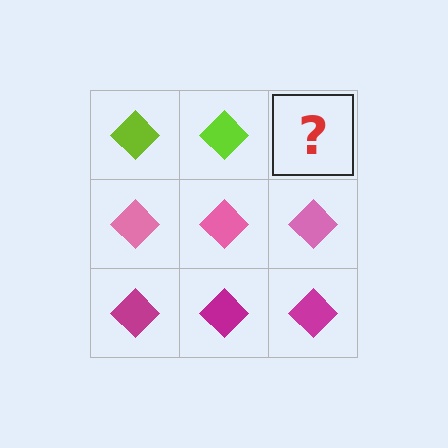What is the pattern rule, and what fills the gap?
The rule is that each row has a consistent color. The gap should be filled with a lime diamond.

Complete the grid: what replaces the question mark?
The question mark should be replaced with a lime diamond.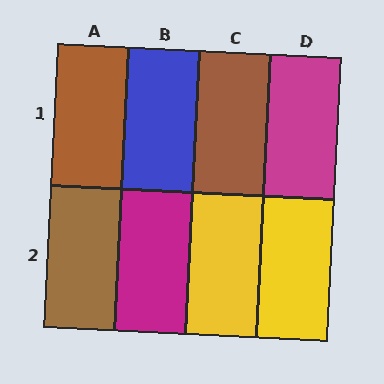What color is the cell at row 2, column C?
Yellow.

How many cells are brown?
3 cells are brown.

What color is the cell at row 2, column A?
Brown.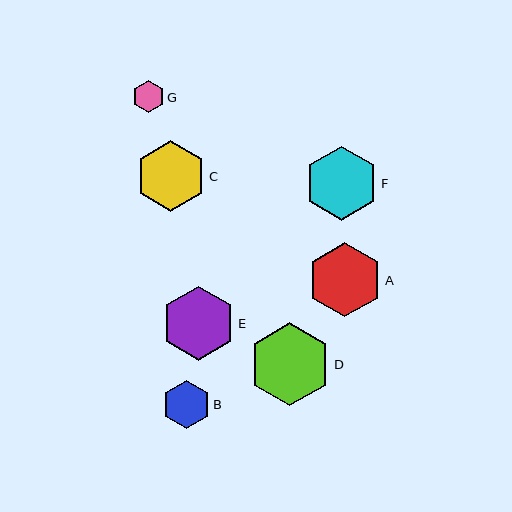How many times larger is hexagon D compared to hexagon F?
Hexagon D is approximately 1.1 times the size of hexagon F.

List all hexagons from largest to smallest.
From largest to smallest: D, A, F, E, C, B, G.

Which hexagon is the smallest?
Hexagon G is the smallest with a size of approximately 32 pixels.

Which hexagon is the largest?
Hexagon D is the largest with a size of approximately 83 pixels.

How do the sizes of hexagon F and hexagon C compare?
Hexagon F and hexagon C are approximately the same size.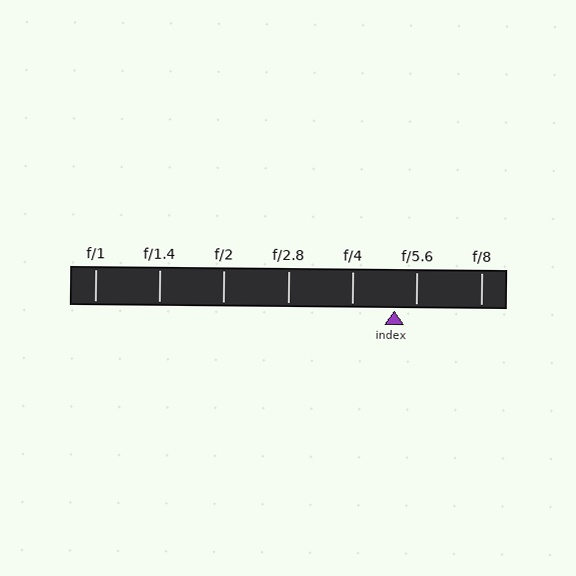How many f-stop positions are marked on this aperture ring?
There are 7 f-stop positions marked.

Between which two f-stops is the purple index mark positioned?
The index mark is between f/4 and f/5.6.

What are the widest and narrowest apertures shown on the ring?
The widest aperture shown is f/1 and the narrowest is f/8.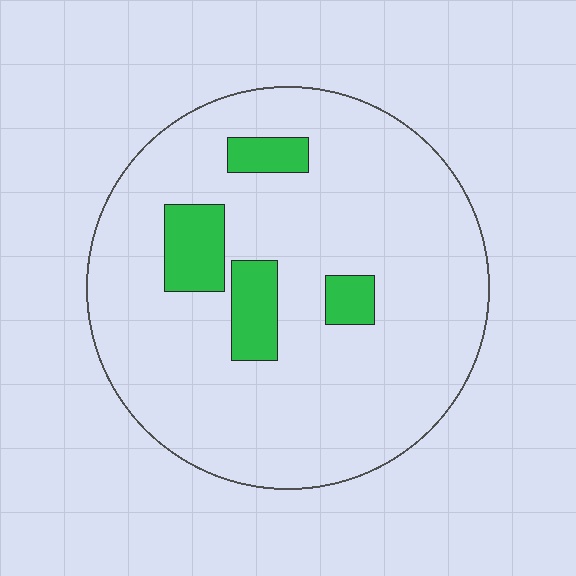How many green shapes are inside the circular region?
4.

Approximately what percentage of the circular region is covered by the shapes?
Approximately 10%.